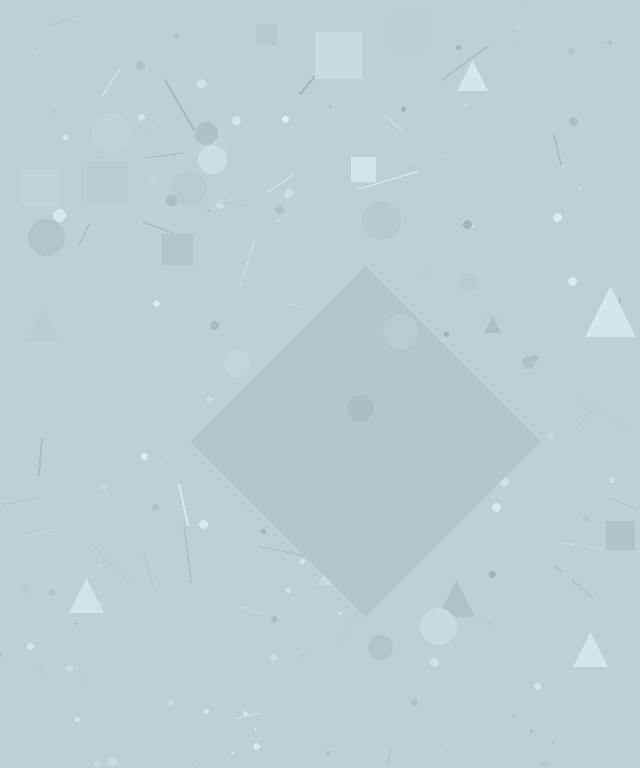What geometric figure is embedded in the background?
A diamond is embedded in the background.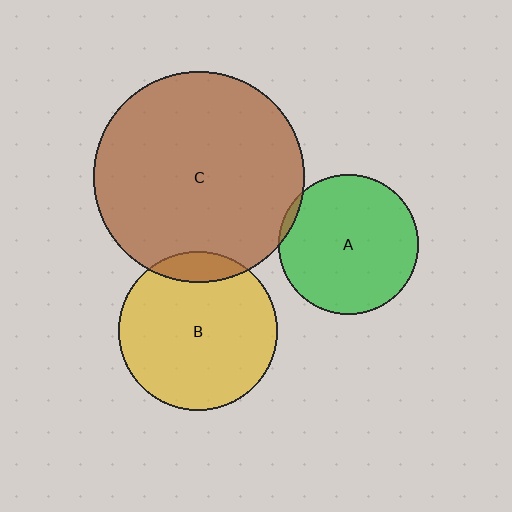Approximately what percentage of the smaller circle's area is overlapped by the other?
Approximately 5%.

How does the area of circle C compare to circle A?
Approximately 2.3 times.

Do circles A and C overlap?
Yes.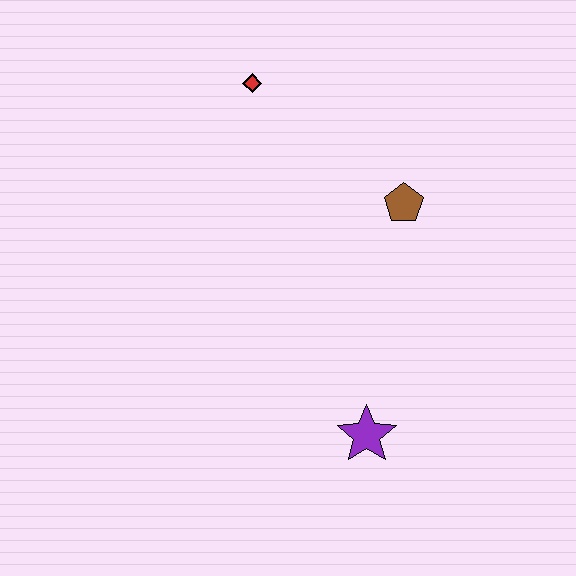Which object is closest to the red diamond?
The brown pentagon is closest to the red diamond.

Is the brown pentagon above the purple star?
Yes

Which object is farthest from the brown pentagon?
The purple star is farthest from the brown pentagon.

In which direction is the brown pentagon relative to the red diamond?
The brown pentagon is to the right of the red diamond.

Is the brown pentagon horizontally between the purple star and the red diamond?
No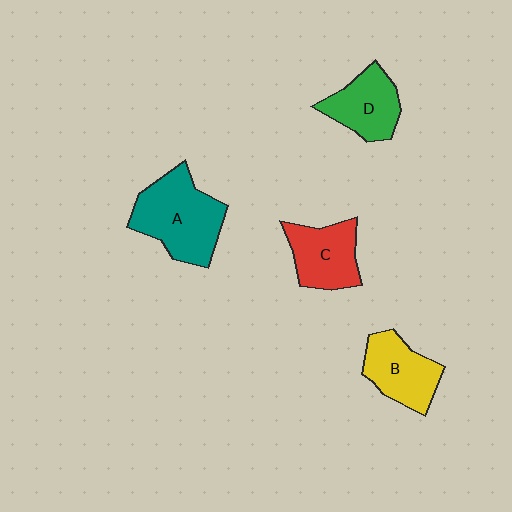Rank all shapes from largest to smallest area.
From largest to smallest: A (teal), B (yellow), C (red), D (green).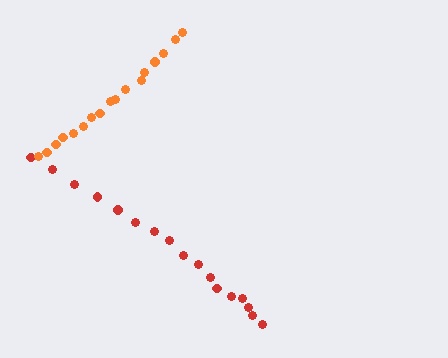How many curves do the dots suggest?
There are 2 distinct paths.